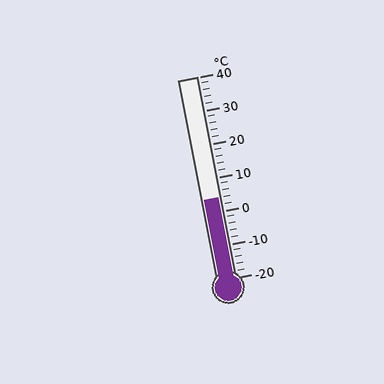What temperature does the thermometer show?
The thermometer shows approximately 4°C.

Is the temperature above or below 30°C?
The temperature is below 30°C.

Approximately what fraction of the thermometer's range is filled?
The thermometer is filled to approximately 40% of its range.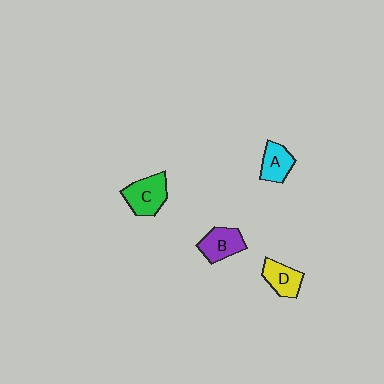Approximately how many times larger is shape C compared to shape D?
Approximately 1.3 times.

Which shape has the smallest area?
Shape A (cyan).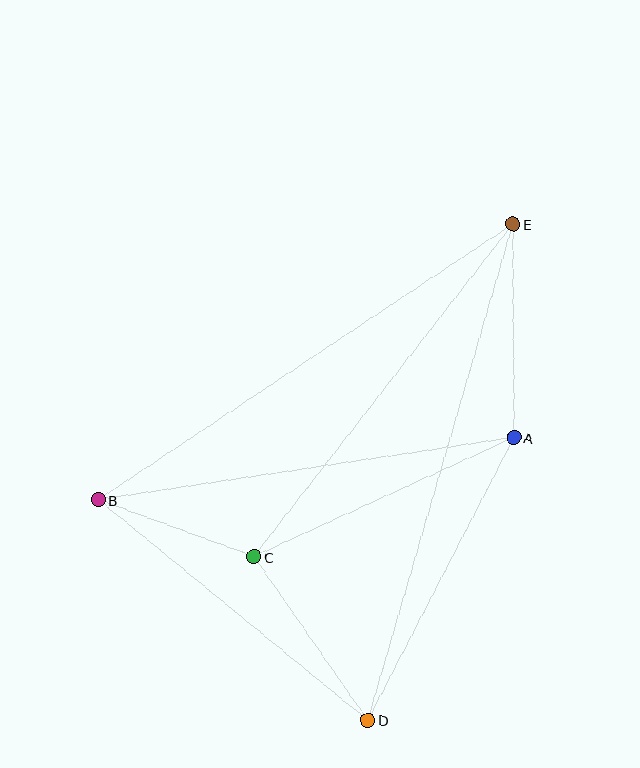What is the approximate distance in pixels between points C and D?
The distance between C and D is approximately 199 pixels.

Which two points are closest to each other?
Points B and C are closest to each other.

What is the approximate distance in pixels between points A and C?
The distance between A and C is approximately 286 pixels.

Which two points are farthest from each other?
Points D and E are farthest from each other.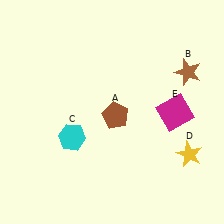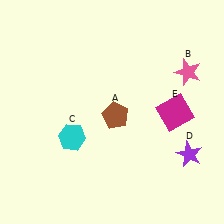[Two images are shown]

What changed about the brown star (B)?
In Image 1, B is brown. In Image 2, it changed to pink.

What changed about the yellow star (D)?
In Image 1, D is yellow. In Image 2, it changed to purple.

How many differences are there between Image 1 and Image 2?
There are 2 differences between the two images.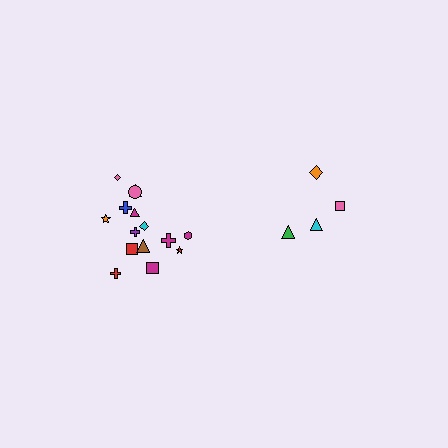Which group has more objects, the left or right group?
The left group.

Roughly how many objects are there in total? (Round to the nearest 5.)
Roughly 20 objects in total.